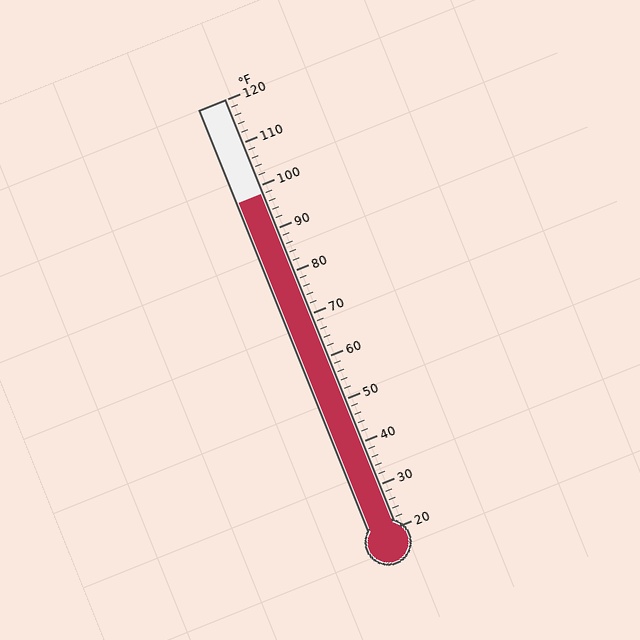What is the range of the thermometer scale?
The thermometer scale ranges from 20°F to 120°F.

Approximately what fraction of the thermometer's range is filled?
The thermometer is filled to approximately 80% of its range.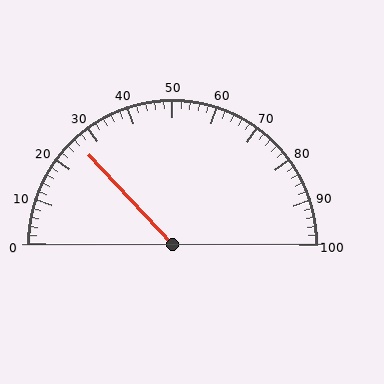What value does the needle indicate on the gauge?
The needle indicates approximately 26.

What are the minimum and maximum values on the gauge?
The gauge ranges from 0 to 100.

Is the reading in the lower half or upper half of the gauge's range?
The reading is in the lower half of the range (0 to 100).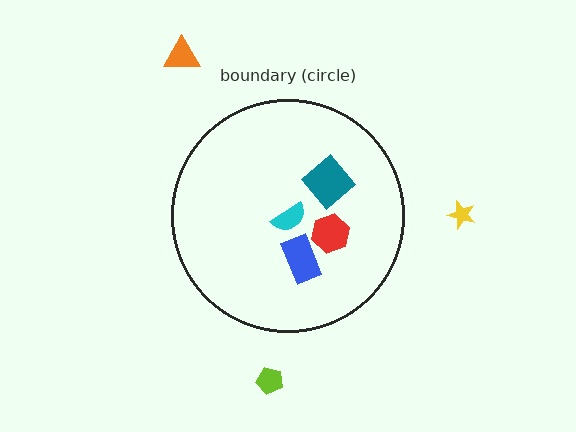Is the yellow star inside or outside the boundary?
Outside.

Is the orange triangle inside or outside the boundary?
Outside.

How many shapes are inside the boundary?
4 inside, 3 outside.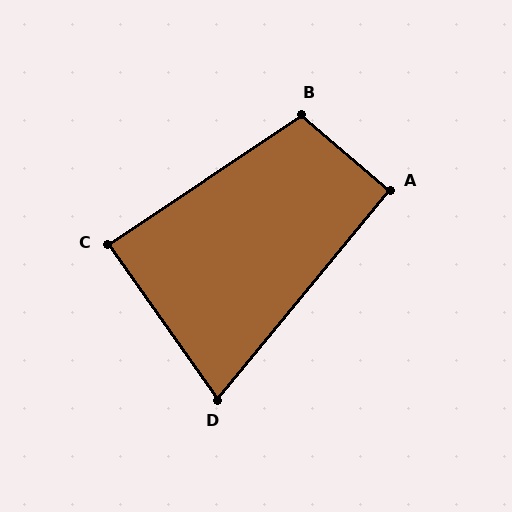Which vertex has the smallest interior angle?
D, at approximately 75 degrees.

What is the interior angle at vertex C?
Approximately 89 degrees (approximately right).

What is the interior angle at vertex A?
Approximately 91 degrees (approximately right).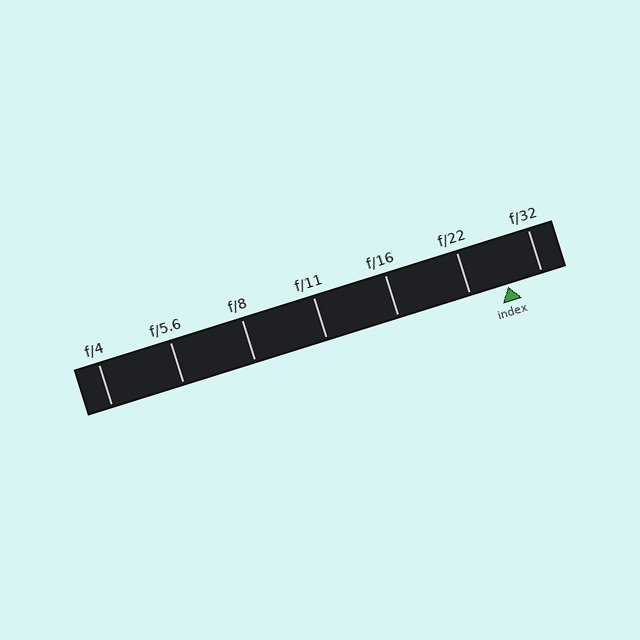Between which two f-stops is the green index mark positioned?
The index mark is between f/22 and f/32.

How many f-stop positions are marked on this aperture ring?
There are 7 f-stop positions marked.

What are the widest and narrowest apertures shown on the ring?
The widest aperture shown is f/4 and the narrowest is f/32.